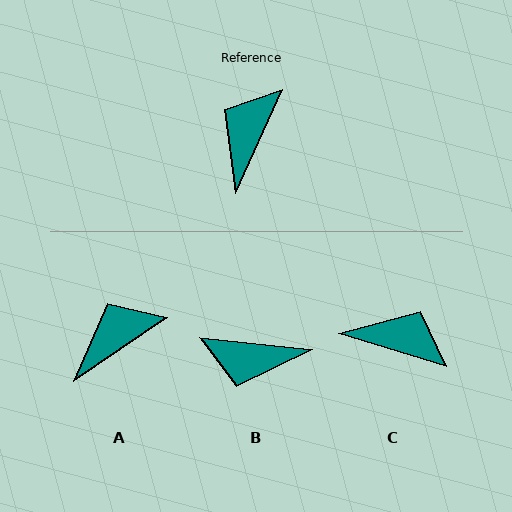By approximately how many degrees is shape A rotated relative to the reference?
Approximately 32 degrees clockwise.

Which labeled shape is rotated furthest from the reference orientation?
B, about 108 degrees away.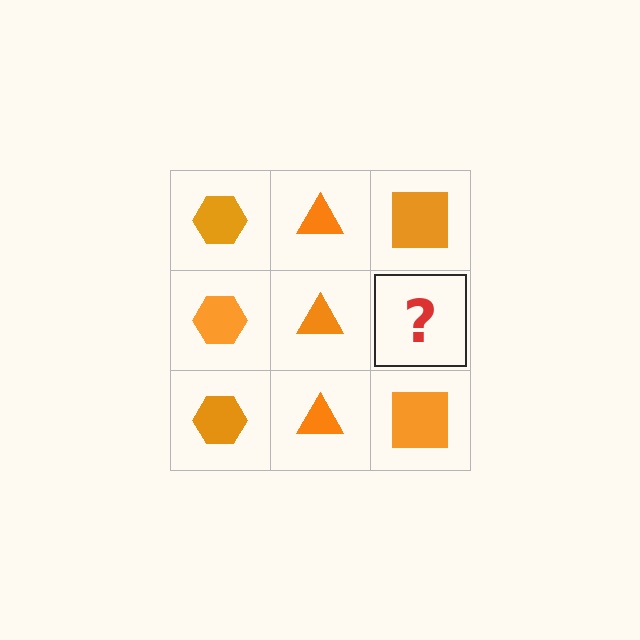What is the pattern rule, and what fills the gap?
The rule is that each column has a consistent shape. The gap should be filled with an orange square.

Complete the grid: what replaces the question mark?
The question mark should be replaced with an orange square.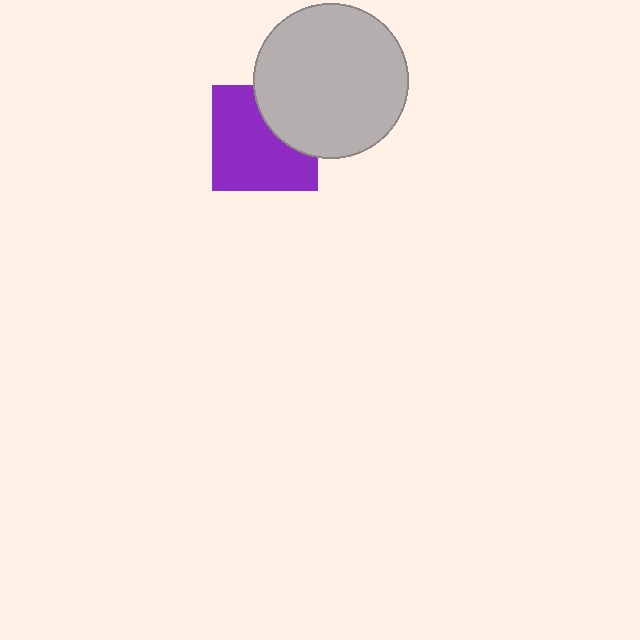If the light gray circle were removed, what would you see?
You would see the complete purple square.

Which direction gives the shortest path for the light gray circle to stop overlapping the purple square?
Moving toward the upper-right gives the shortest separation.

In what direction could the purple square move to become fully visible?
The purple square could move toward the lower-left. That would shift it out from behind the light gray circle entirely.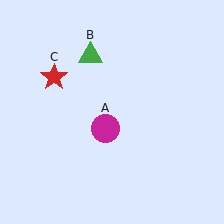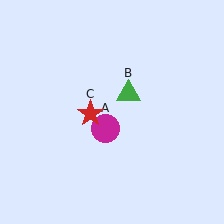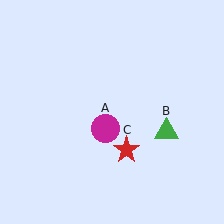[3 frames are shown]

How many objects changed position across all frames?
2 objects changed position: green triangle (object B), red star (object C).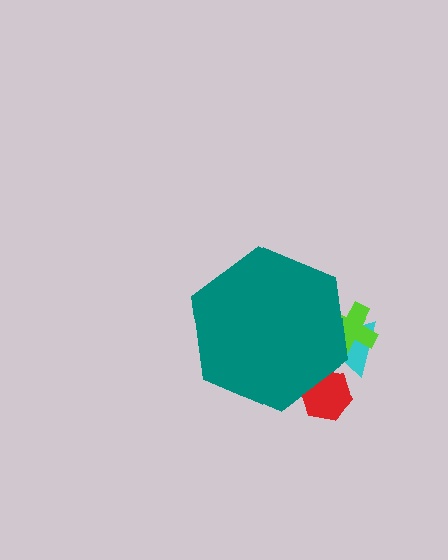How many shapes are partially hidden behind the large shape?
3 shapes are partially hidden.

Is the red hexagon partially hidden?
Yes, the red hexagon is partially hidden behind the teal hexagon.